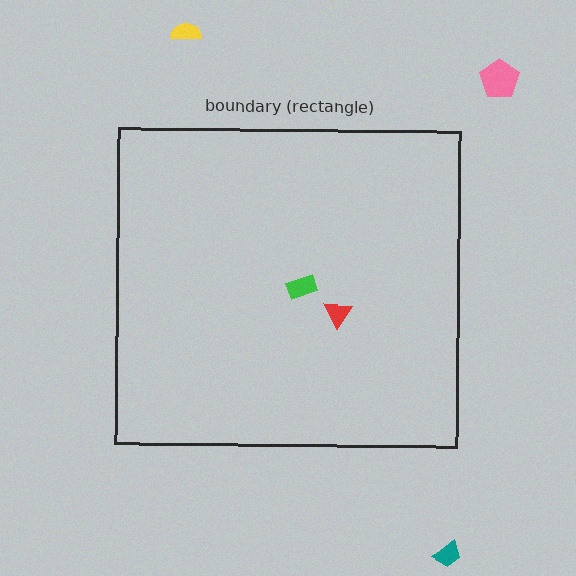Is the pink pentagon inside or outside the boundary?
Outside.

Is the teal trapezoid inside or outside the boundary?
Outside.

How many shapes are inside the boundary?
2 inside, 3 outside.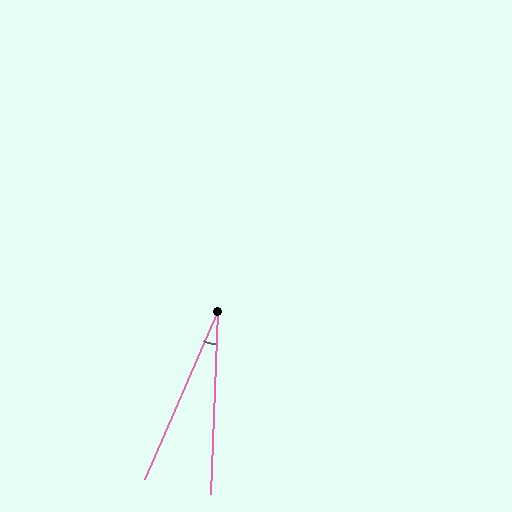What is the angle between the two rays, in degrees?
Approximately 21 degrees.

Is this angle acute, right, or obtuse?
It is acute.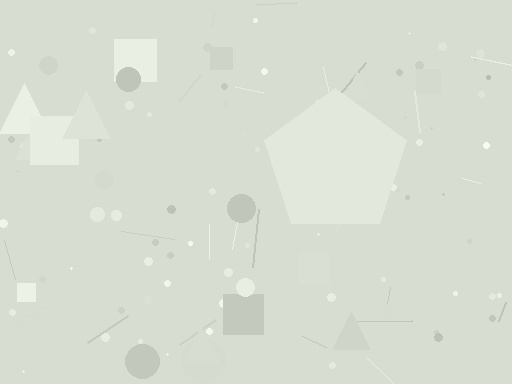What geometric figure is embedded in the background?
A pentagon is embedded in the background.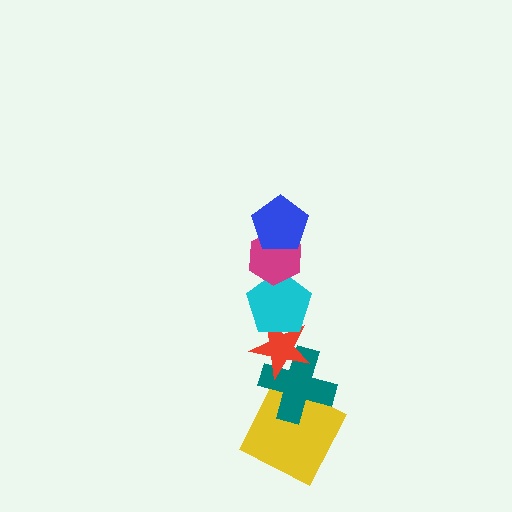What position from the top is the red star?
The red star is 4th from the top.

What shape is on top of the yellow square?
The teal cross is on top of the yellow square.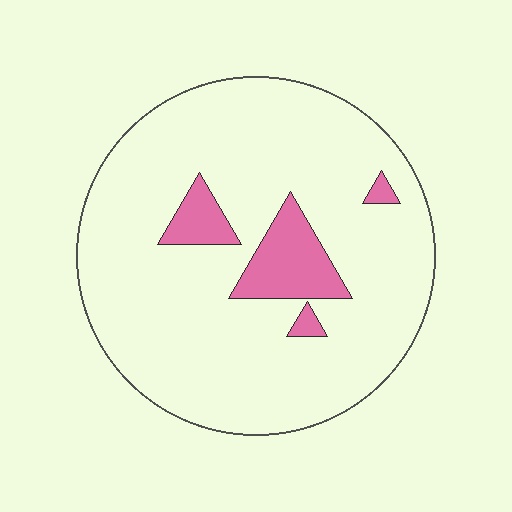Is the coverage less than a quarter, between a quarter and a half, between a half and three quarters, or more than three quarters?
Less than a quarter.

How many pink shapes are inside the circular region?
4.